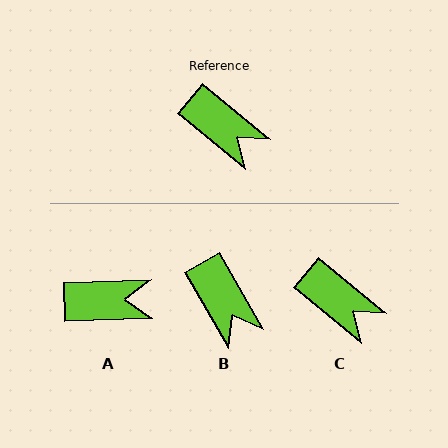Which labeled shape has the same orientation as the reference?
C.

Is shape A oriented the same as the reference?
No, it is off by about 42 degrees.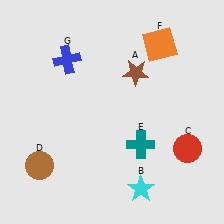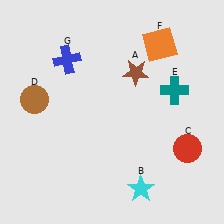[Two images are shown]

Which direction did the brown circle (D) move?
The brown circle (D) moved up.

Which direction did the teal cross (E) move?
The teal cross (E) moved up.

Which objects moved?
The objects that moved are: the brown circle (D), the teal cross (E).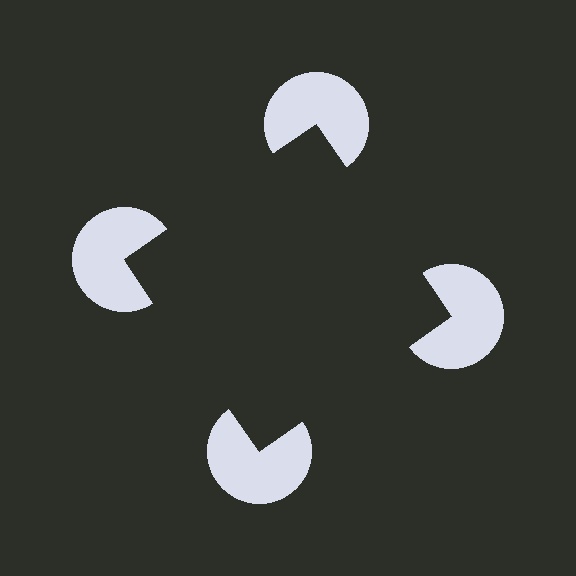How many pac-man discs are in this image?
There are 4 — one at each vertex of the illusory square.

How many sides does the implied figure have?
4 sides.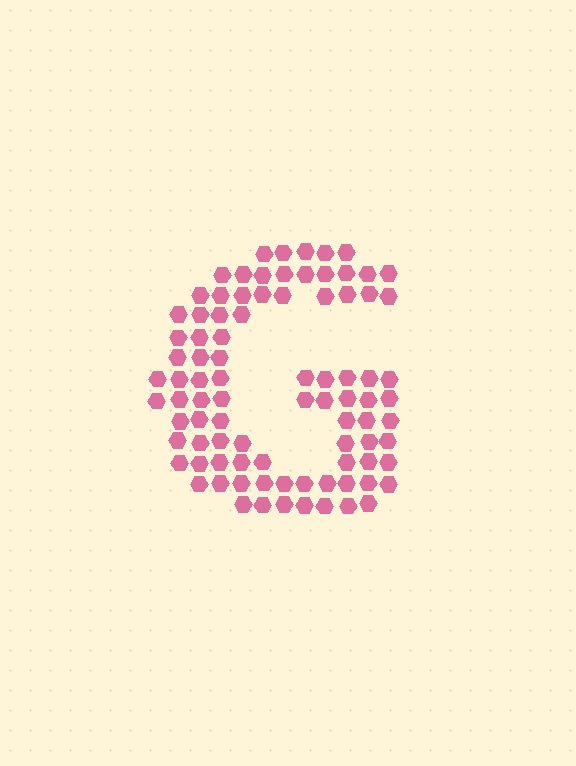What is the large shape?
The large shape is the letter G.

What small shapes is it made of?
It is made of small hexagons.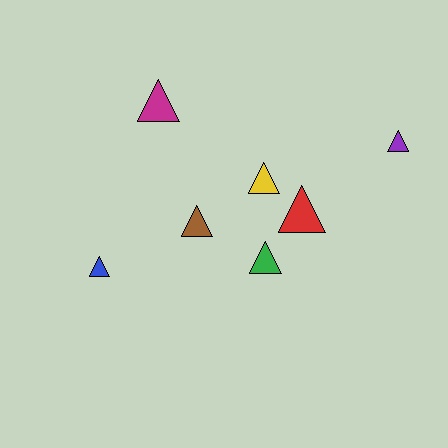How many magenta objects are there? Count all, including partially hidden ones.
There is 1 magenta object.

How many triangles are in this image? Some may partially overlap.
There are 7 triangles.